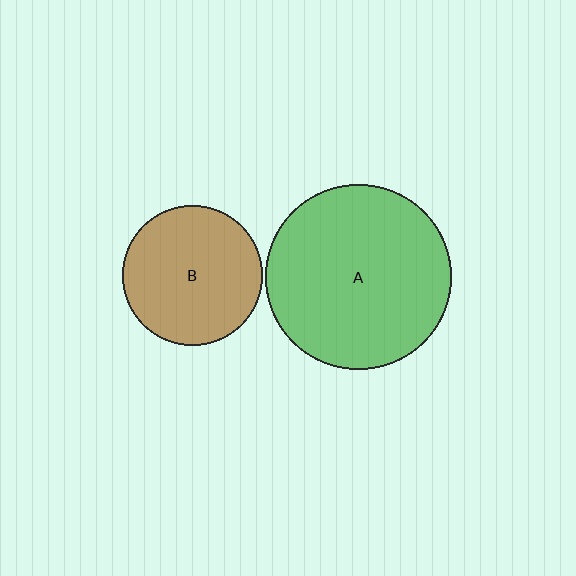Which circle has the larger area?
Circle A (green).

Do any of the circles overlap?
No, none of the circles overlap.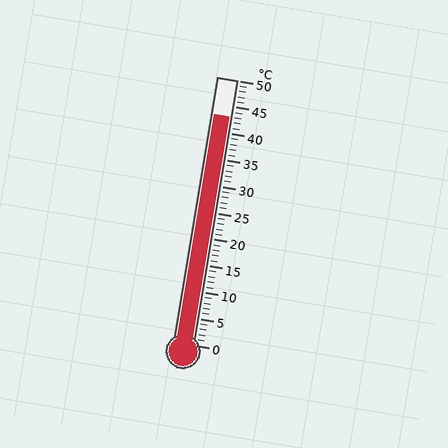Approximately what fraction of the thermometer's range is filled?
The thermometer is filled to approximately 85% of its range.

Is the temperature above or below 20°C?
The temperature is above 20°C.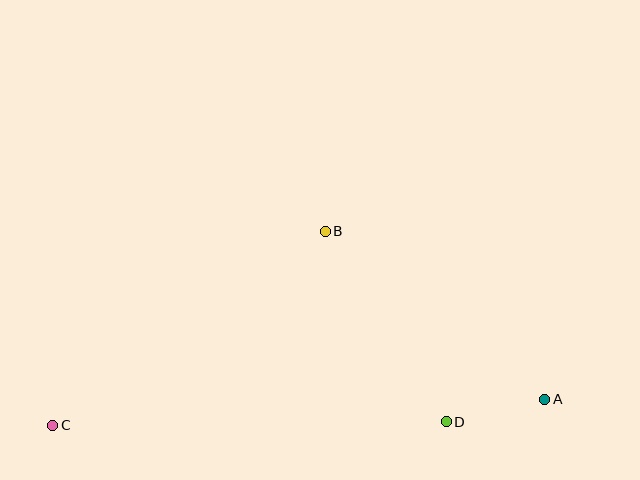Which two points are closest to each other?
Points A and D are closest to each other.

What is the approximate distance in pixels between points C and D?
The distance between C and D is approximately 394 pixels.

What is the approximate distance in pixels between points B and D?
The distance between B and D is approximately 226 pixels.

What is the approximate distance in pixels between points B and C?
The distance between B and C is approximately 334 pixels.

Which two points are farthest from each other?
Points A and C are farthest from each other.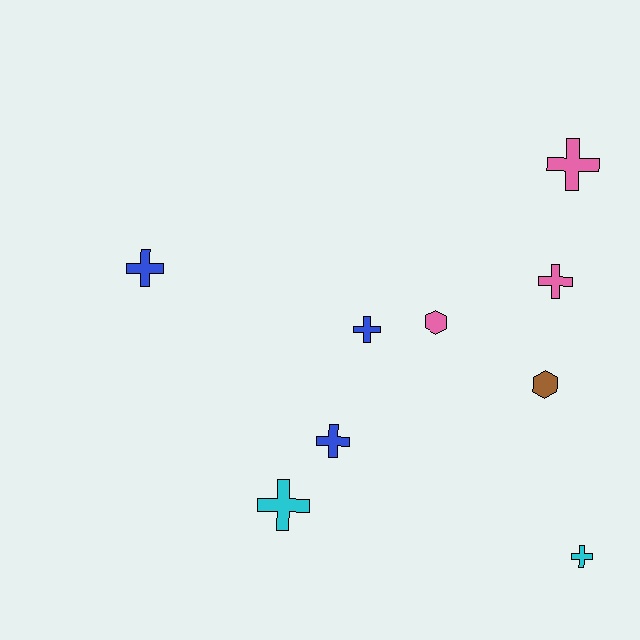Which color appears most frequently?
Blue, with 3 objects.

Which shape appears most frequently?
Cross, with 7 objects.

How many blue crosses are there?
There are 3 blue crosses.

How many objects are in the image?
There are 9 objects.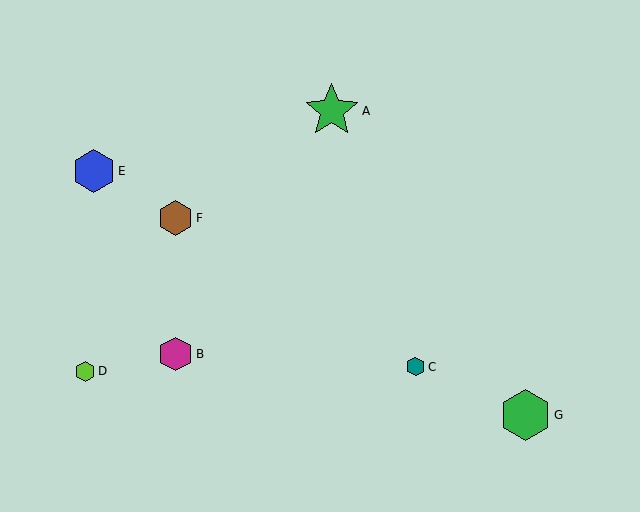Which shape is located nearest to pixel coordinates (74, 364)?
The lime hexagon (labeled D) at (85, 371) is nearest to that location.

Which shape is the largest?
The green star (labeled A) is the largest.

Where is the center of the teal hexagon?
The center of the teal hexagon is at (416, 367).